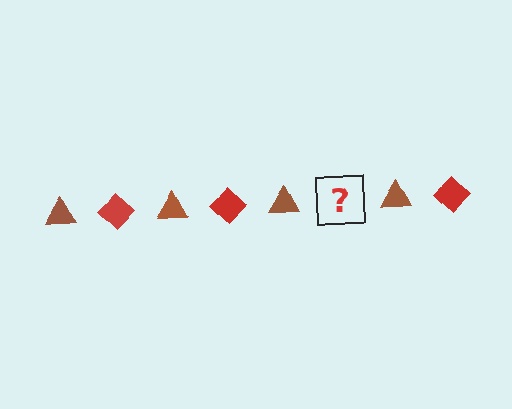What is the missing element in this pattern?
The missing element is a red diamond.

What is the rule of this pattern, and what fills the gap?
The rule is that the pattern alternates between brown triangle and red diamond. The gap should be filled with a red diamond.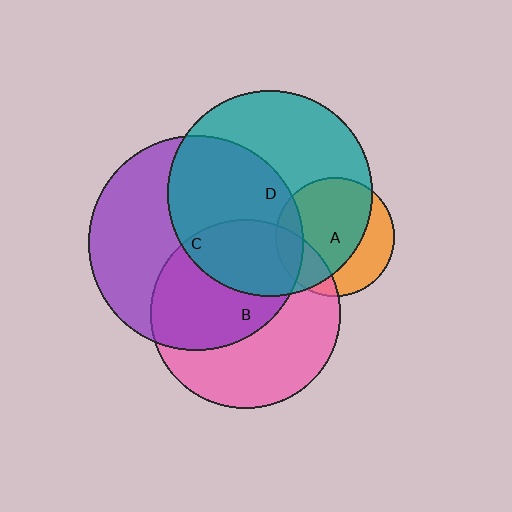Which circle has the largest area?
Circle C (purple).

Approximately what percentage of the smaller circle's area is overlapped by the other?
Approximately 30%.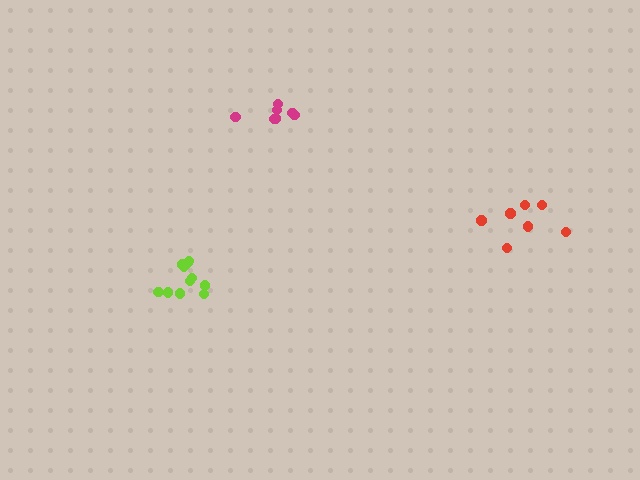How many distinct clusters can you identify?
There are 3 distinct clusters.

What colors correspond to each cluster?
The clusters are colored: magenta, lime, red.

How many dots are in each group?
Group 1: 7 dots, Group 2: 11 dots, Group 3: 7 dots (25 total).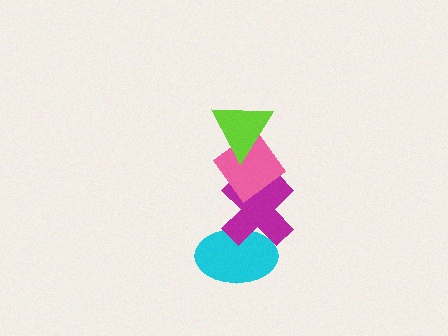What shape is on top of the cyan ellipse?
The magenta cross is on top of the cyan ellipse.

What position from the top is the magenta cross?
The magenta cross is 3rd from the top.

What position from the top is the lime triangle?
The lime triangle is 1st from the top.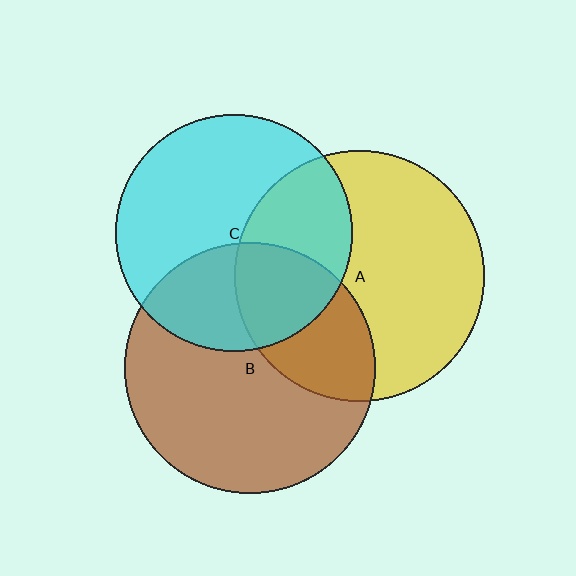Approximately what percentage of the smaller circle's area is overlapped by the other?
Approximately 35%.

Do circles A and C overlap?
Yes.